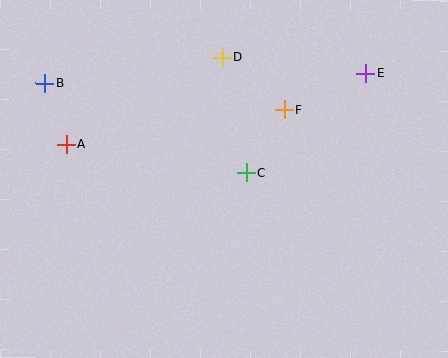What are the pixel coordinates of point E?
Point E is at (366, 73).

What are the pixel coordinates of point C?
Point C is at (246, 173).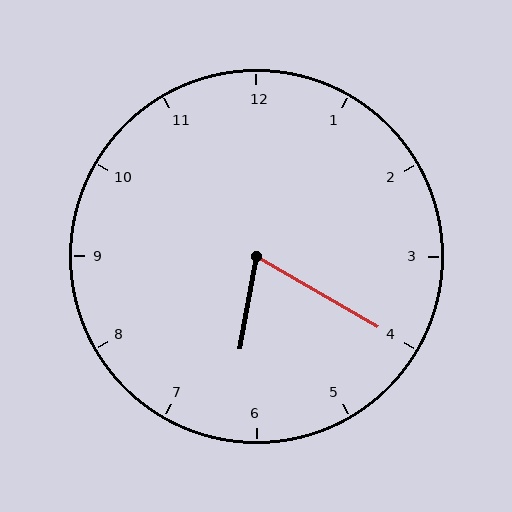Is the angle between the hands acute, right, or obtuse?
It is acute.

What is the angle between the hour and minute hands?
Approximately 70 degrees.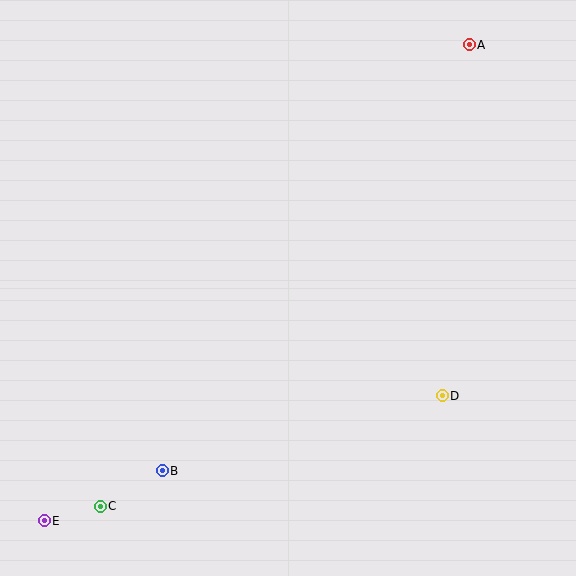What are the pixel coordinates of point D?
Point D is at (442, 396).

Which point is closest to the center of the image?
Point D at (442, 396) is closest to the center.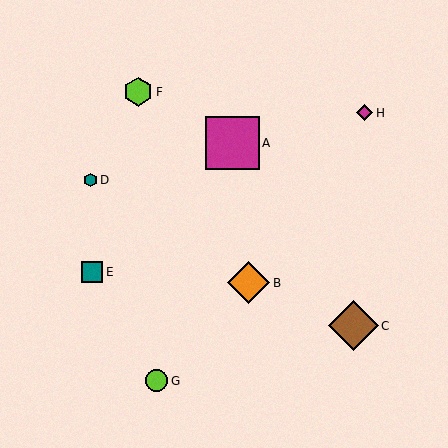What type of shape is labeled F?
Shape F is a lime hexagon.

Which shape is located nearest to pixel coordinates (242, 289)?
The orange diamond (labeled B) at (249, 283) is nearest to that location.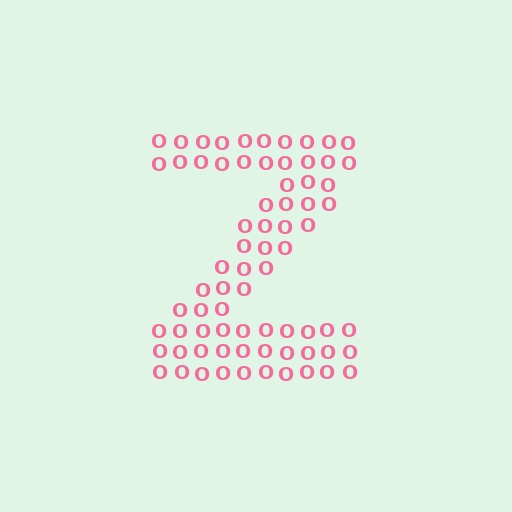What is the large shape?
The large shape is the letter Z.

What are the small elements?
The small elements are letter O's.